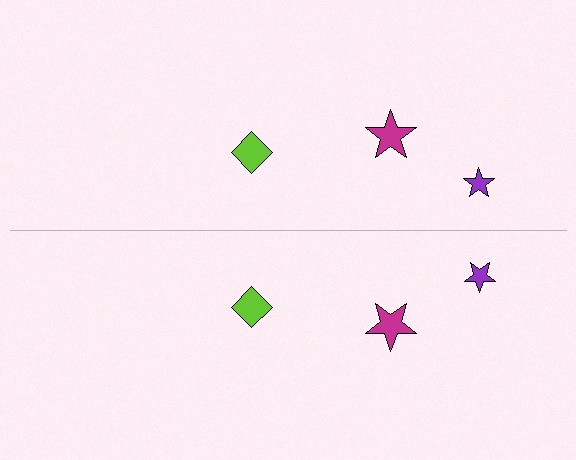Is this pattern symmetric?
Yes, this pattern has bilateral (reflection) symmetry.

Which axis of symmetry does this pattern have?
The pattern has a horizontal axis of symmetry running through the center of the image.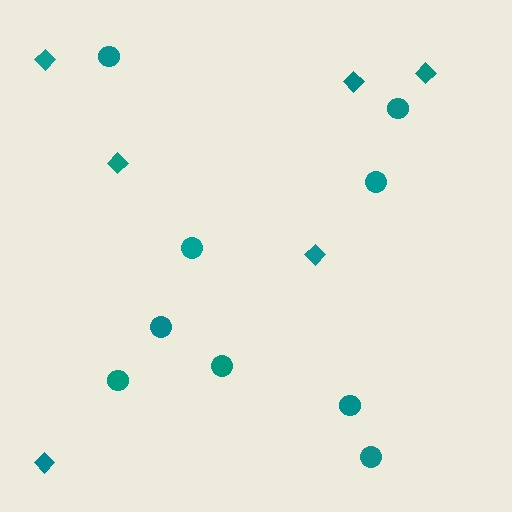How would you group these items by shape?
There are 2 groups: one group of diamonds (6) and one group of circles (9).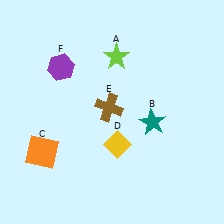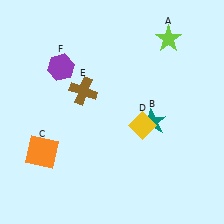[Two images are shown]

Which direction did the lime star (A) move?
The lime star (A) moved right.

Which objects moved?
The objects that moved are: the lime star (A), the yellow diamond (D), the brown cross (E).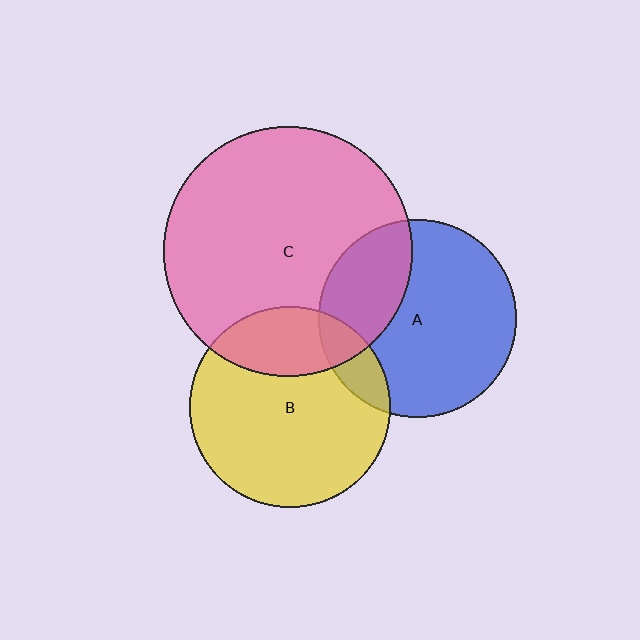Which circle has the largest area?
Circle C (pink).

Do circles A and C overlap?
Yes.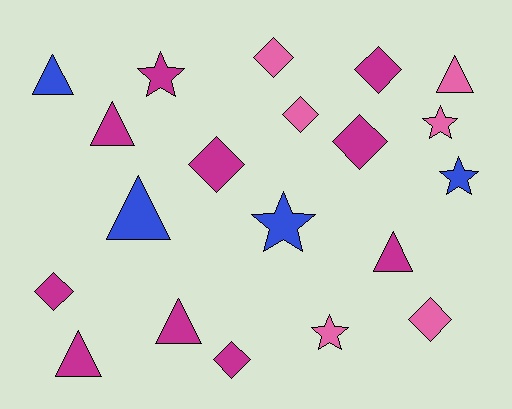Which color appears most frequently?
Magenta, with 10 objects.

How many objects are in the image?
There are 20 objects.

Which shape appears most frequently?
Diamond, with 8 objects.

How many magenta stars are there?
There is 1 magenta star.